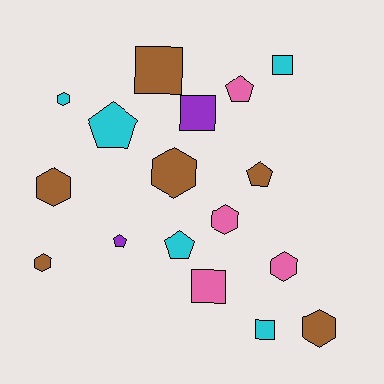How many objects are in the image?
There are 17 objects.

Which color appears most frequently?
Brown, with 6 objects.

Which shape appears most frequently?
Hexagon, with 7 objects.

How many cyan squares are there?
There are 2 cyan squares.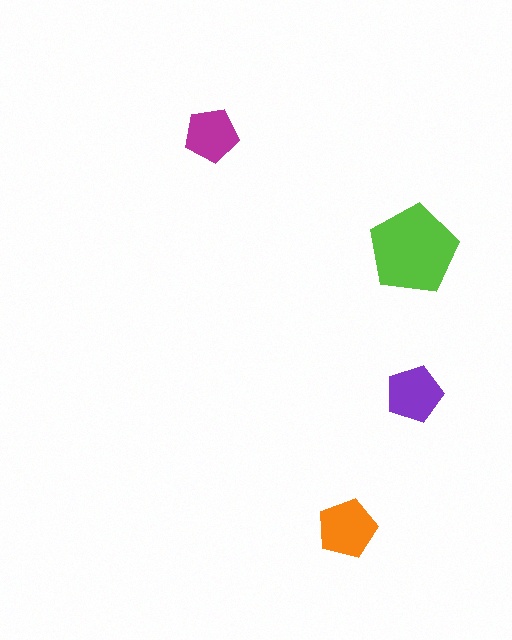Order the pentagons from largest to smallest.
the lime one, the orange one, the purple one, the magenta one.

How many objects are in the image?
There are 4 objects in the image.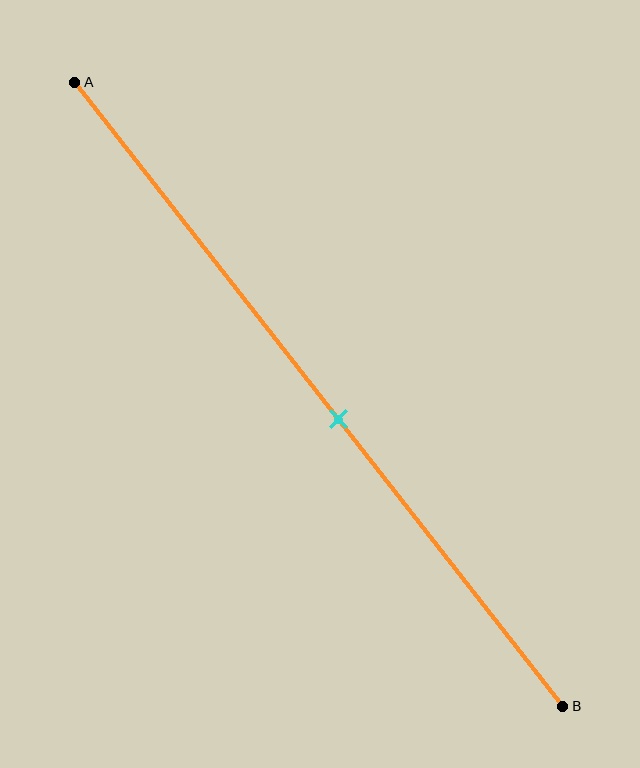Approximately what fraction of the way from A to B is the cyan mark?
The cyan mark is approximately 55% of the way from A to B.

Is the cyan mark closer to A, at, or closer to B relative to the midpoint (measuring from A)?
The cyan mark is closer to point B than the midpoint of segment AB.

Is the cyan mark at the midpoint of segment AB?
No, the mark is at about 55% from A, not at the 50% midpoint.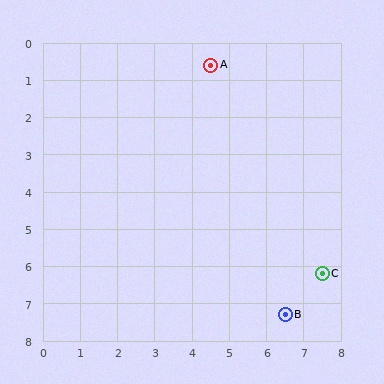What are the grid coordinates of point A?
Point A is at approximately (4.5, 0.6).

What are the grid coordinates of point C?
Point C is at approximately (7.5, 6.2).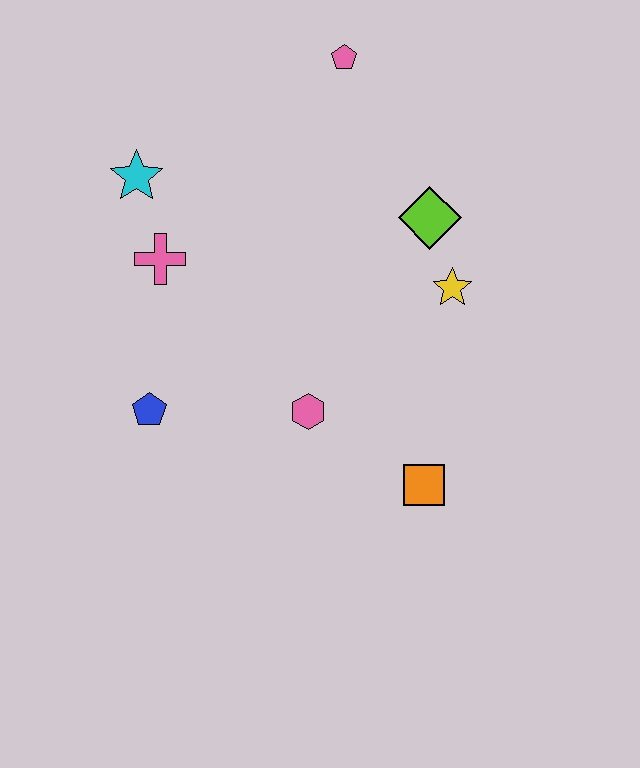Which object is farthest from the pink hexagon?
The pink pentagon is farthest from the pink hexagon.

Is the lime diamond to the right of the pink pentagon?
Yes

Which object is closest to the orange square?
The pink hexagon is closest to the orange square.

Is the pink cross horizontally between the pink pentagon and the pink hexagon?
No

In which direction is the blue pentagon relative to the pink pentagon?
The blue pentagon is below the pink pentagon.